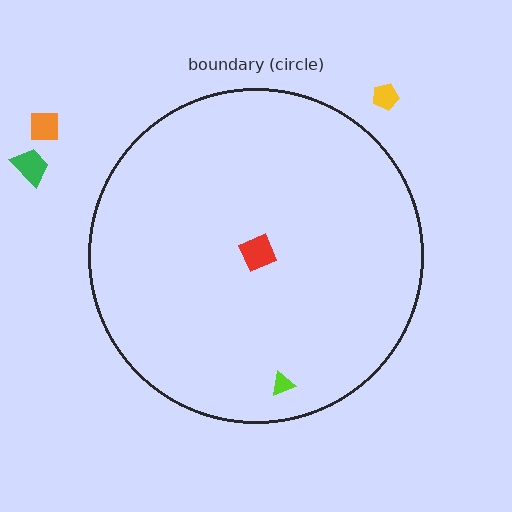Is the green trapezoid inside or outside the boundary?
Outside.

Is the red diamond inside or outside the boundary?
Inside.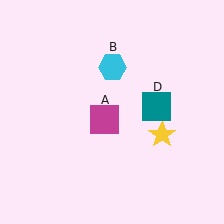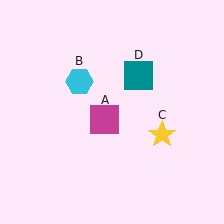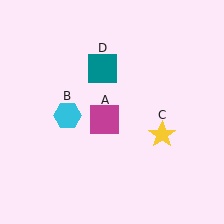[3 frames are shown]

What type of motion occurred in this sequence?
The cyan hexagon (object B), teal square (object D) rotated counterclockwise around the center of the scene.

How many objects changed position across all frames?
2 objects changed position: cyan hexagon (object B), teal square (object D).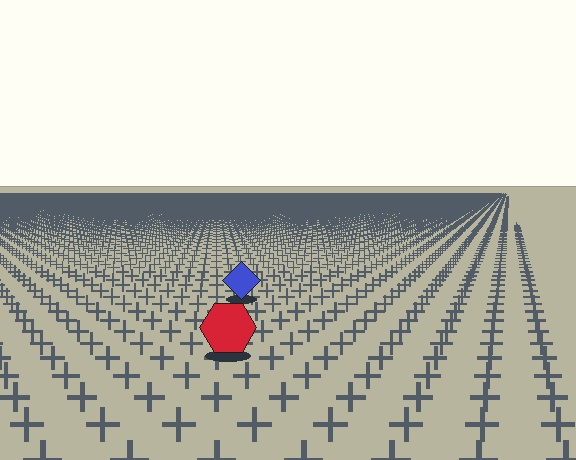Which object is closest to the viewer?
The red hexagon is closest. The texture marks near it are larger and more spread out.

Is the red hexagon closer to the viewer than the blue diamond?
Yes. The red hexagon is closer — you can tell from the texture gradient: the ground texture is coarser near it.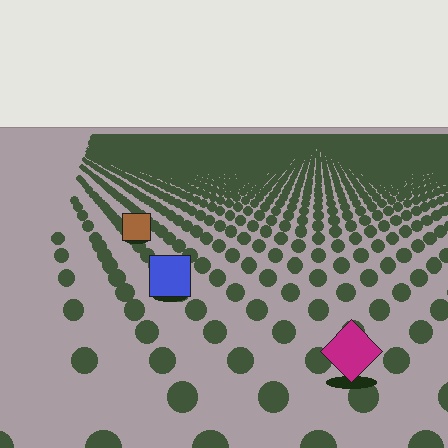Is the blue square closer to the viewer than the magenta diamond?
No. The magenta diamond is closer — you can tell from the texture gradient: the ground texture is coarser near it.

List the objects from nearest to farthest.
From nearest to farthest: the magenta diamond, the blue square, the brown square.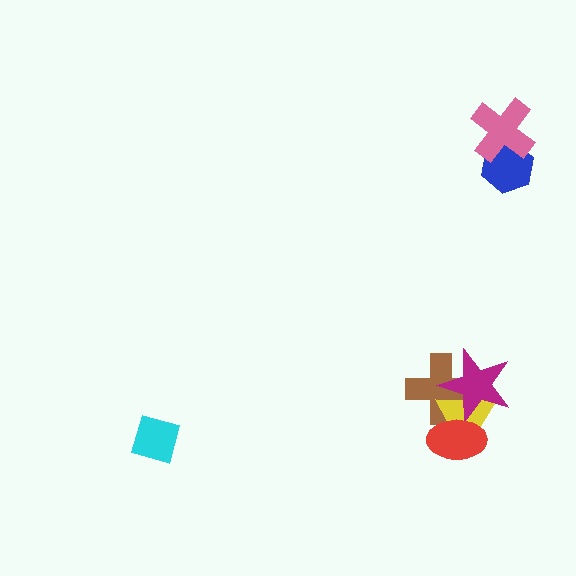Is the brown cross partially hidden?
Yes, it is partially covered by another shape.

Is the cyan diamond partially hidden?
No, no other shape covers it.